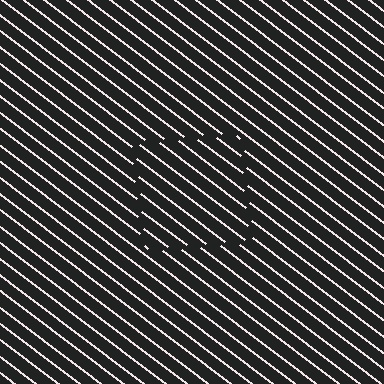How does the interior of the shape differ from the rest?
The interior of the shape contains the same grating, shifted by half a period — the contour is defined by the phase discontinuity where line-ends from the inner and outer gratings abut.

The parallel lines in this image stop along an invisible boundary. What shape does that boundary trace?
An illusory square. The interior of the shape contains the same grating, shifted by half a period — the contour is defined by the phase discontinuity where line-ends from the inner and outer gratings abut.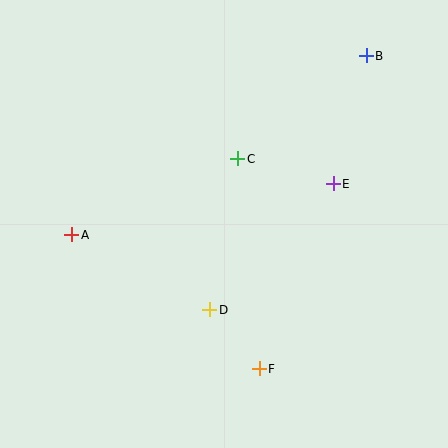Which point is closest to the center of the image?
Point C at (238, 159) is closest to the center.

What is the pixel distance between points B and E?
The distance between B and E is 132 pixels.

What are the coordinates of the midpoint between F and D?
The midpoint between F and D is at (234, 339).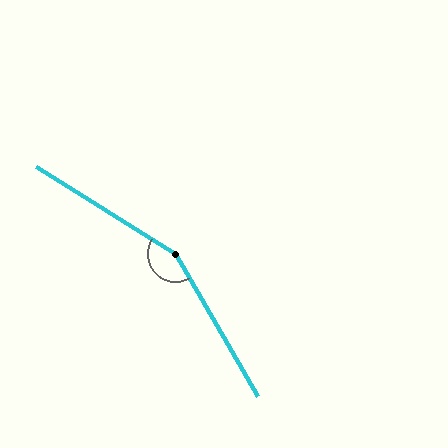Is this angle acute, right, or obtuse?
It is obtuse.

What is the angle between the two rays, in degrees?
Approximately 152 degrees.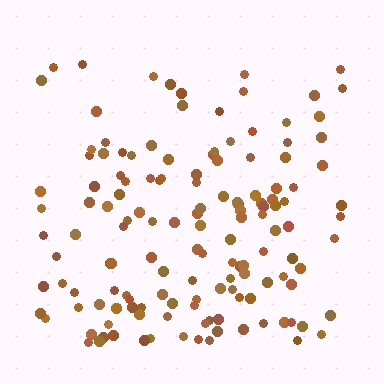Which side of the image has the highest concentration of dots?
The bottom.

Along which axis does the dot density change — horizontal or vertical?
Vertical.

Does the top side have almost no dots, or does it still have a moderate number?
Still a moderate number, just noticeably fewer than the bottom.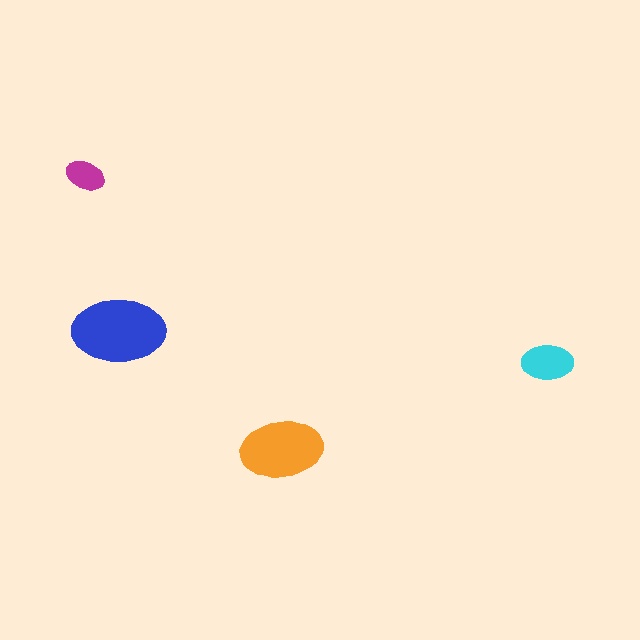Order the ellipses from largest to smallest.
the blue one, the orange one, the cyan one, the magenta one.